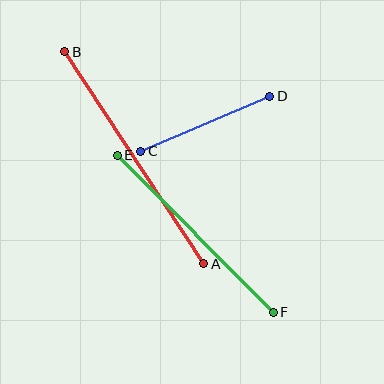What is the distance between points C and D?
The distance is approximately 141 pixels.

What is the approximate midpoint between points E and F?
The midpoint is at approximately (195, 234) pixels.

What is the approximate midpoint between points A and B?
The midpoint is at approximately (134, 158) pixels.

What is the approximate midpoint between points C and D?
The midpoint is at approximately (205, 124) pixels.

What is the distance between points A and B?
The distance is approximately 253 pixels.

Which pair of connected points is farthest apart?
Points A and B are farthest apart.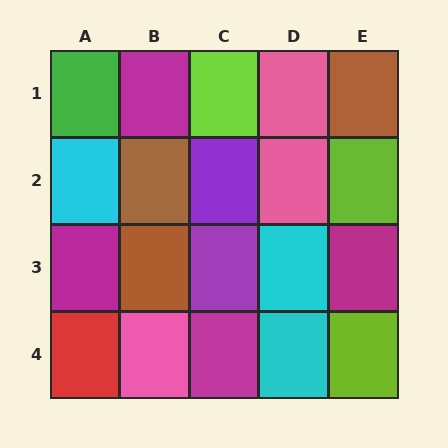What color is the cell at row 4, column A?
Red.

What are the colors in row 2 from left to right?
Cyan, brown, purple, pink, lime.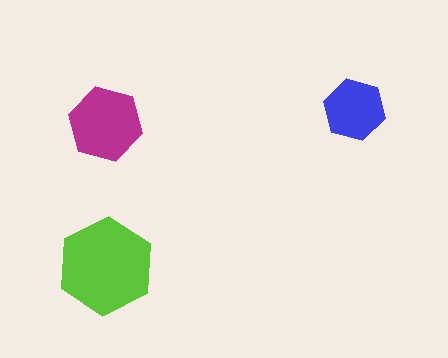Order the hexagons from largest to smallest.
the lime one, the magenta one, the blue one.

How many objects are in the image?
There are 3 objects in the image.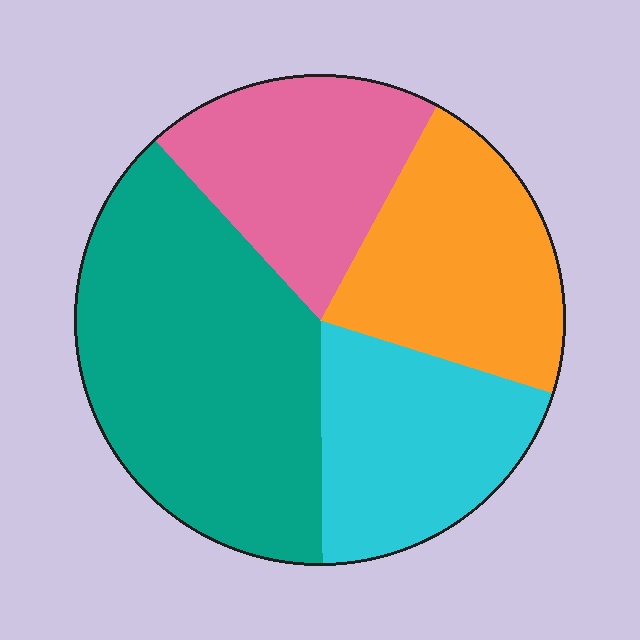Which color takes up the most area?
Teal, at roughly 40%.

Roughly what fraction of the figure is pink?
Pink covers 20% of the figure.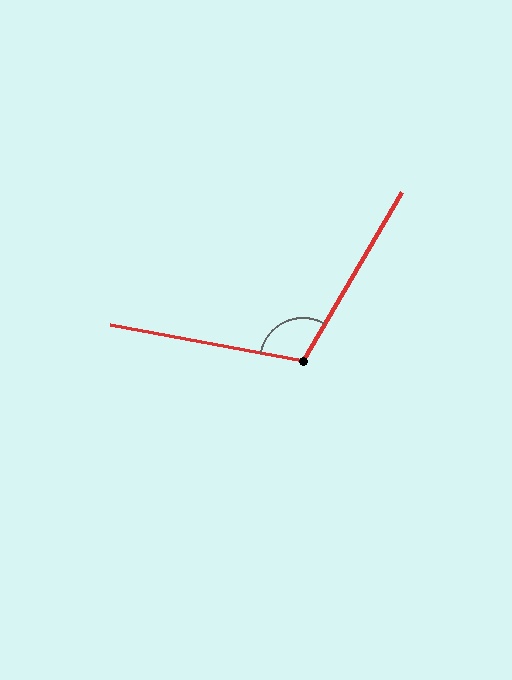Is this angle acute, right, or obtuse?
It is obtuse.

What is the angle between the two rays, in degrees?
Approximately 110 degrees.